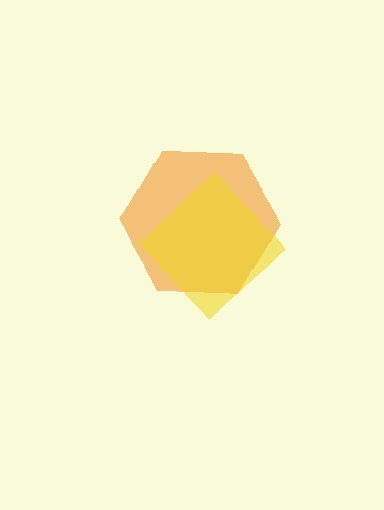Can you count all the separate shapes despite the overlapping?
Yes, there are 2 separate shapes.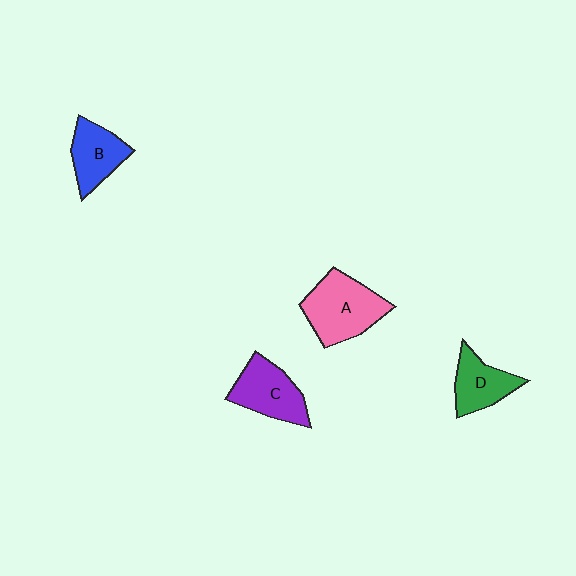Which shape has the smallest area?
Shape D (green).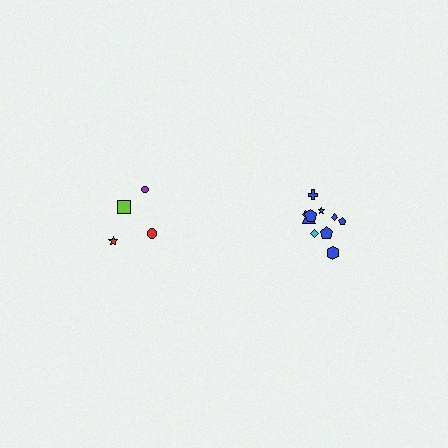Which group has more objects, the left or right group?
The right group.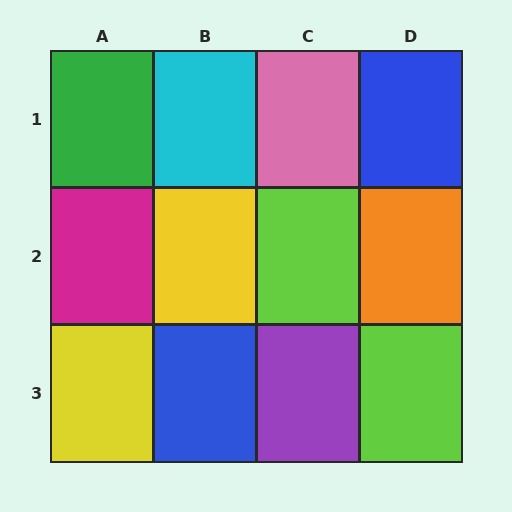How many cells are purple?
1 cell is purple.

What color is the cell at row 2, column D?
Orange.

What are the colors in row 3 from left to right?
Yellow, blue, purple, lime.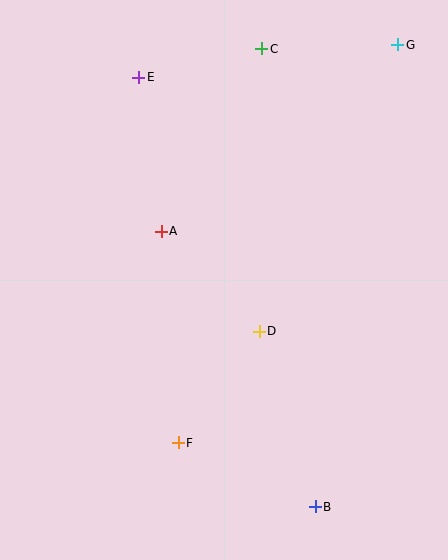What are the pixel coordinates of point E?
Point E is at (139, 77).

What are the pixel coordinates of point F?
Point F is at (178, 443).